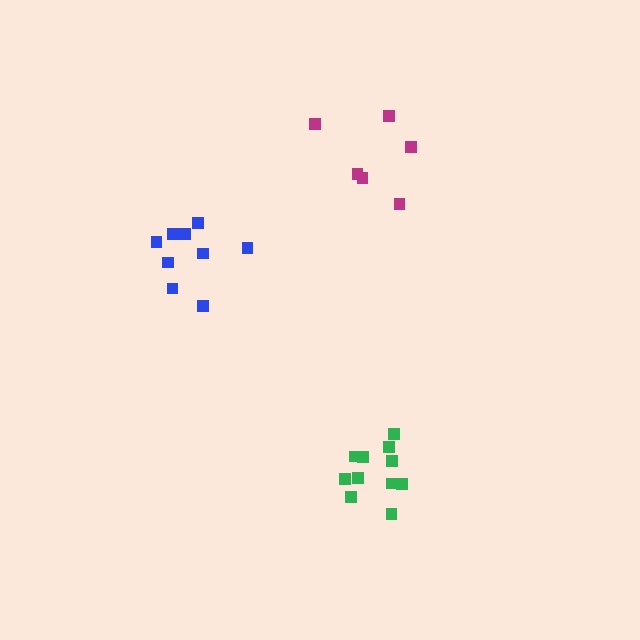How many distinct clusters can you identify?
There are 3 distinct clusters.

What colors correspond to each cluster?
The clusters are colored: blue, green, magenta.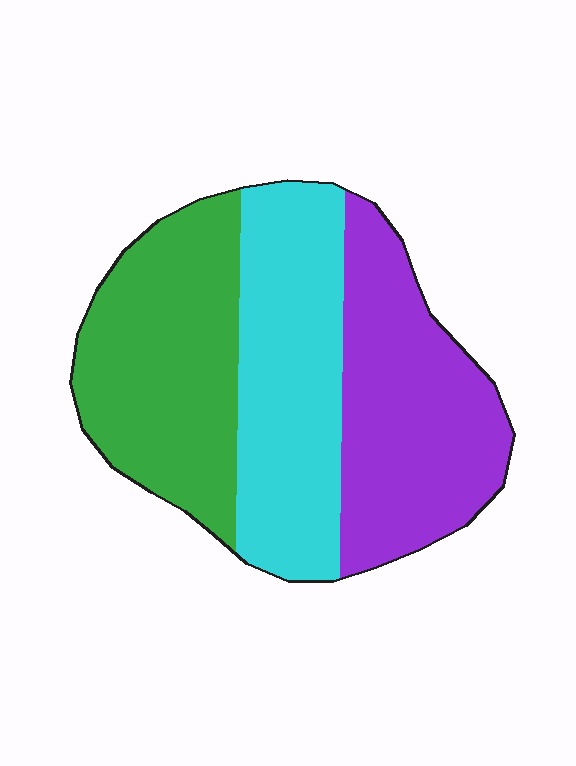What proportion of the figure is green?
Green covers around 35% of the figure.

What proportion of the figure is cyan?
Cyan takes up about one third (1/3) of the figure.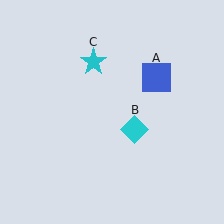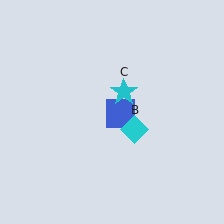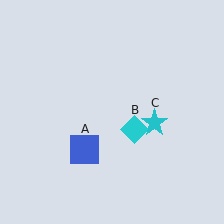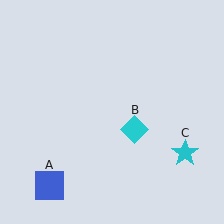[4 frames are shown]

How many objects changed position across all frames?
2 objects changed position: blue square (object A), cyan star (object C).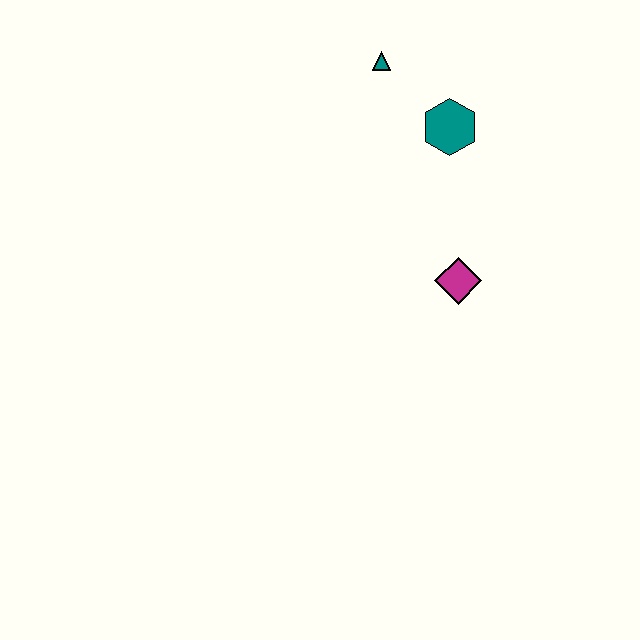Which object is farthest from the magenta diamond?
The teal triangle is farthest from the magenta diamond.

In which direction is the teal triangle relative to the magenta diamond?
The teal triangle is above the magenta diamond.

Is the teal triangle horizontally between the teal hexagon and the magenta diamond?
No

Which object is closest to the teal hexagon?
The teal triangle is closest to the teal hexagon.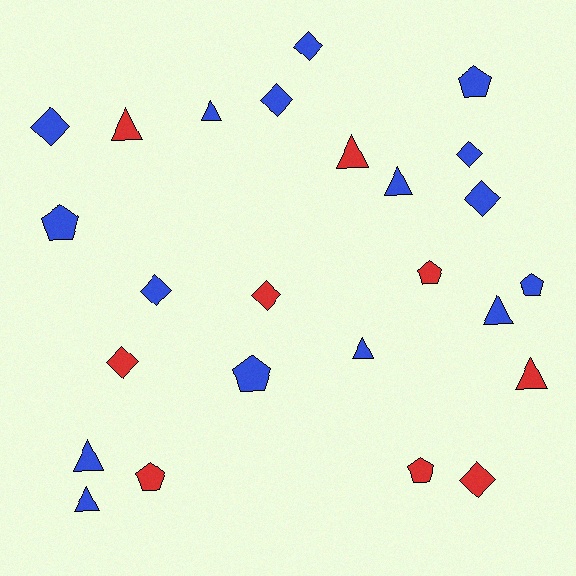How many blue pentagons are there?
There are 4 blue pentagons.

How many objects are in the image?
There are 25 objects.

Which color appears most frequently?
Blue, with 16 objects.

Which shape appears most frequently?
Triangle, with 9 objects.